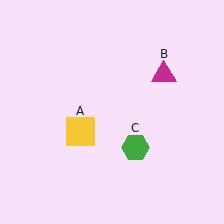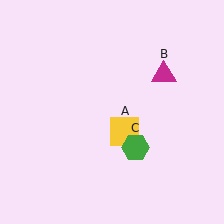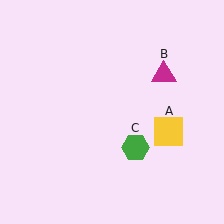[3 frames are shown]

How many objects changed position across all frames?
1 object changed position: yellow square (object A).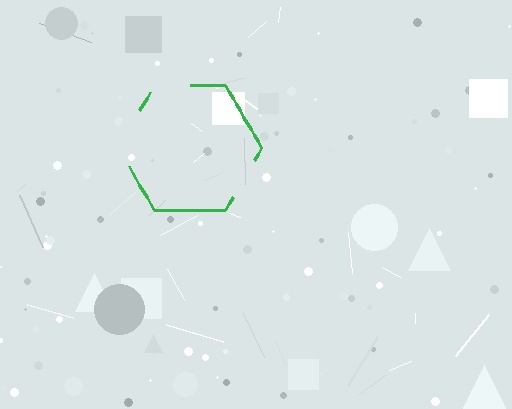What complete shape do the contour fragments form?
The contour fragments form a hexagon.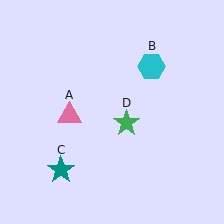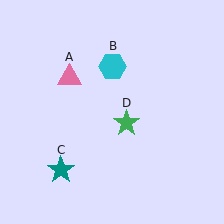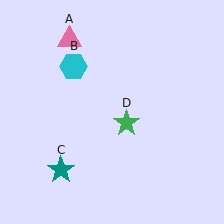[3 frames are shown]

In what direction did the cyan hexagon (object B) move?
The cyan hexagon (object B) moved left.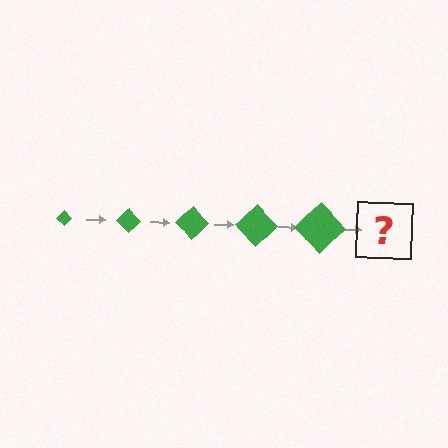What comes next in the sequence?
The next element should be a green diamond, larger than the previous one.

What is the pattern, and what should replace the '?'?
The pattern is that the diamond gets progressively larger each step. The '?' should be a green diamond, larger than the previous one.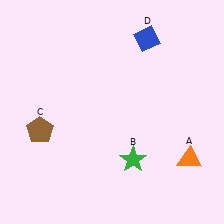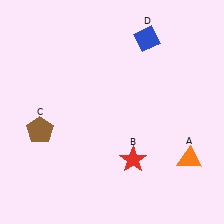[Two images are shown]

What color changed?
The star (B) changed from green in Image 1 to red in Image 2.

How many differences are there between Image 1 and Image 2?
There is 1 difference between the two images.